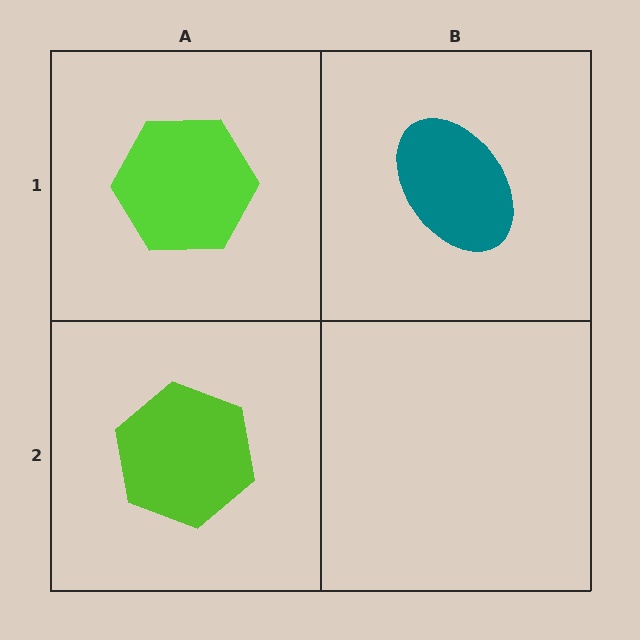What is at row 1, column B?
A teal ellipse.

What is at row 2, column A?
A lime hexagon.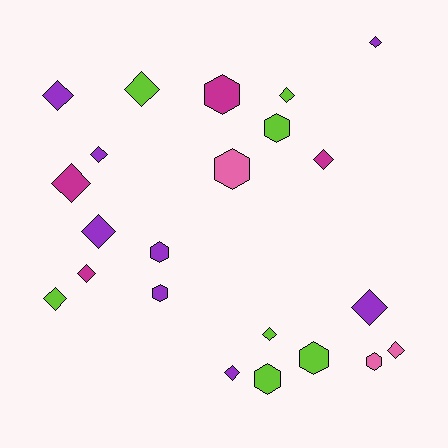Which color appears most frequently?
Purple, with 8 objects.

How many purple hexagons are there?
There are 2 purple hexagons.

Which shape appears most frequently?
Diamond, with 14 objects.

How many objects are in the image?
There are 22 objects.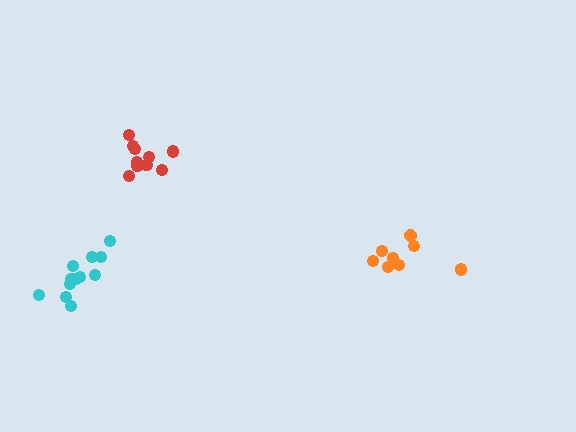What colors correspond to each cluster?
The clusters are colored: orange, red, cyan.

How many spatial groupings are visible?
There are 3 spatial groupings.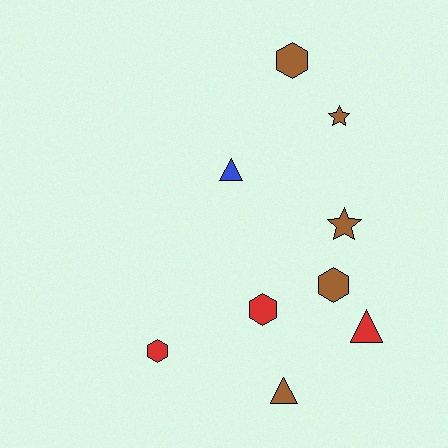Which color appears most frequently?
Brown, with 5 objects.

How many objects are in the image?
There are 9 objects.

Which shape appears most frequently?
Hexagon, with 4 objects.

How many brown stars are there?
There are 2 brown stars.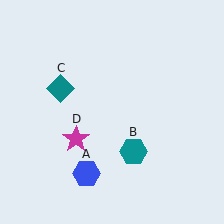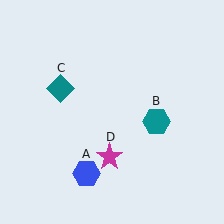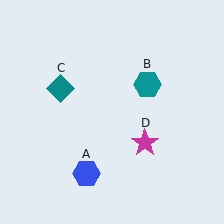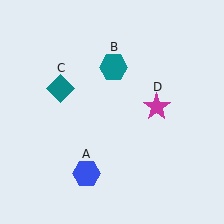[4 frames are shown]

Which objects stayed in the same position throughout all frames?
Blue hexagon (object A) and teal diamond (object C) remained stationary.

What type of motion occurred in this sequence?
The teal hexagon (object B), magenta star (object D) rotated counterclockwise around the center of the scene.